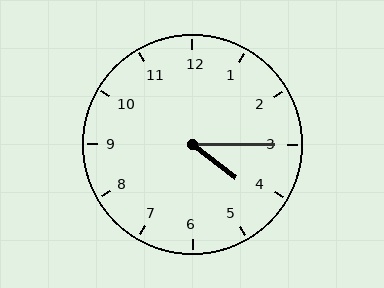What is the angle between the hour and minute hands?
Approximately 38 degrees.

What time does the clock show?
4:15.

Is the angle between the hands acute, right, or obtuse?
It is acute.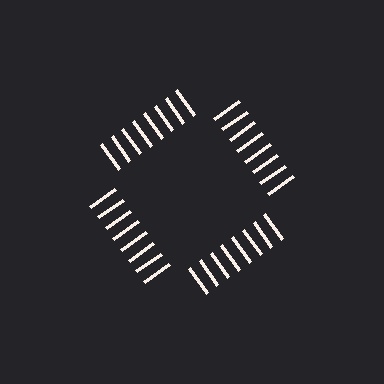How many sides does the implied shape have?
4 sides — the line-ends trace a square.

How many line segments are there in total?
32 — 8 along each of the 4 edges.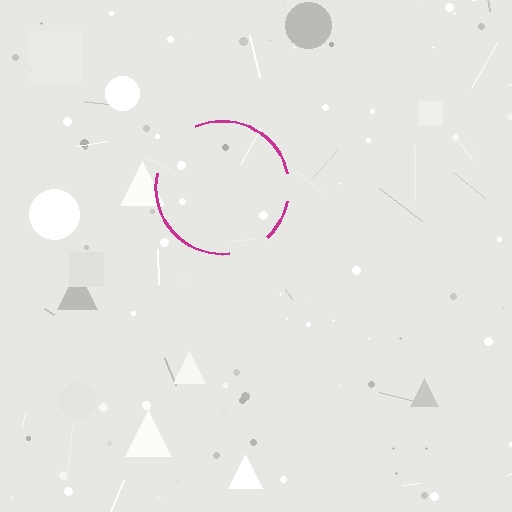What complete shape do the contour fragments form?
The contour fragments form a circle.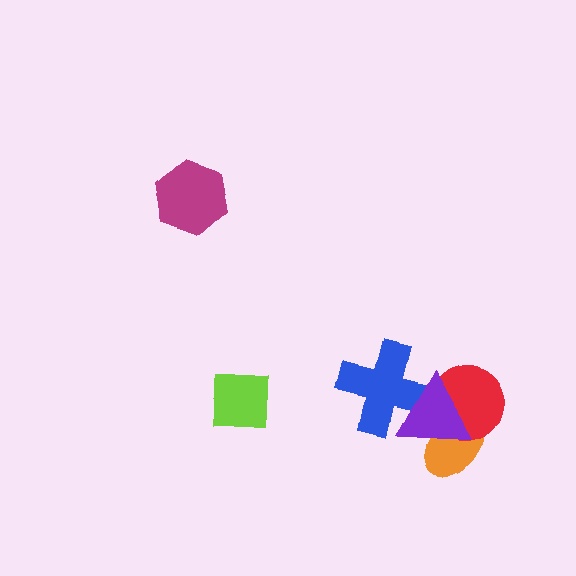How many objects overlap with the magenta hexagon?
0 objects overlap with the magenta hexagon.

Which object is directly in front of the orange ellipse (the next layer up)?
The red circle is directly in front of the orange ellipse.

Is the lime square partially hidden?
No, no other shape covers it.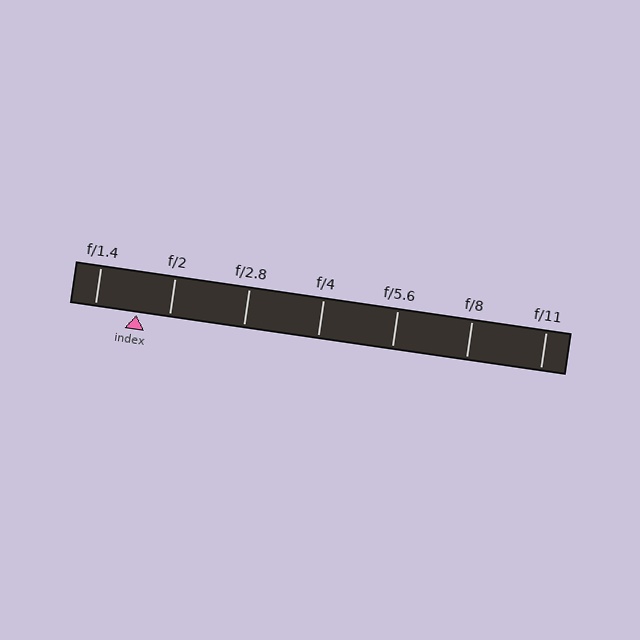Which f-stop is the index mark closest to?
The index mark is closest to f/2.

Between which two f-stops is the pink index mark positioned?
The index mark is between f/1.4 and f/2.